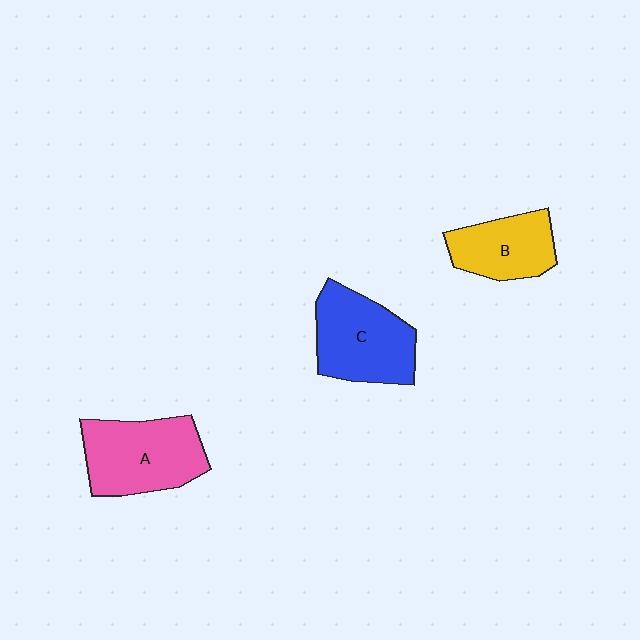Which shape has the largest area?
Shape A (pink).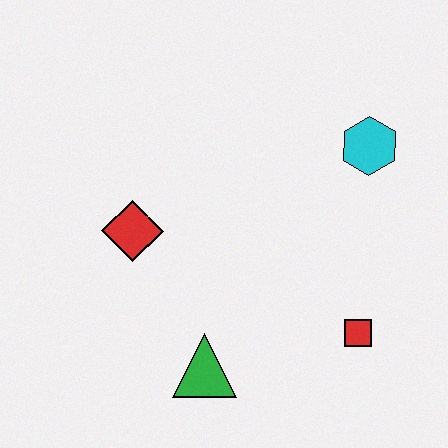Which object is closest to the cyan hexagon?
The red square is closest to the cyan hexagon.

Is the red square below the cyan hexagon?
Yes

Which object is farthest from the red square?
The red diamond is farthest from the red square.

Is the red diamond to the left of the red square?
Yes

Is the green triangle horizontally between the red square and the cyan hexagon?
No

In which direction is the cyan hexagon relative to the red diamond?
The cyan hexagon is to the right of the red diamond.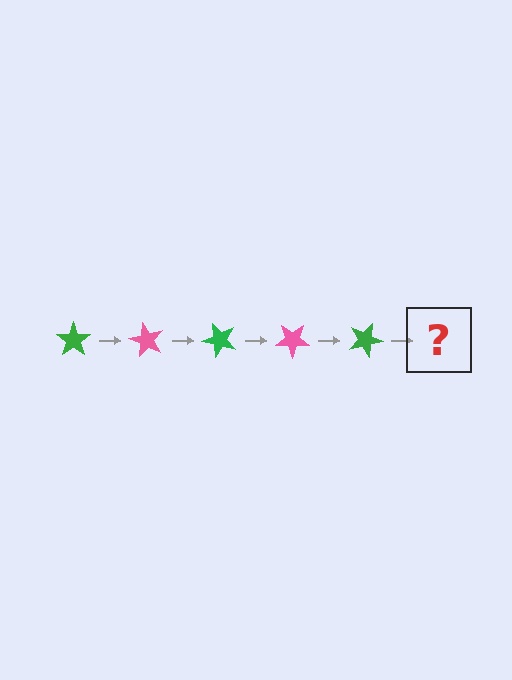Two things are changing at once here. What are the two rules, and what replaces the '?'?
The two rules are that it rotates 60 degrees each step and the color cycles through green and pink. The '?' should be a pink star, rotated 300 degrees from the start.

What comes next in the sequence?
The next element should be a pink star, rotated 300 degrees from the start.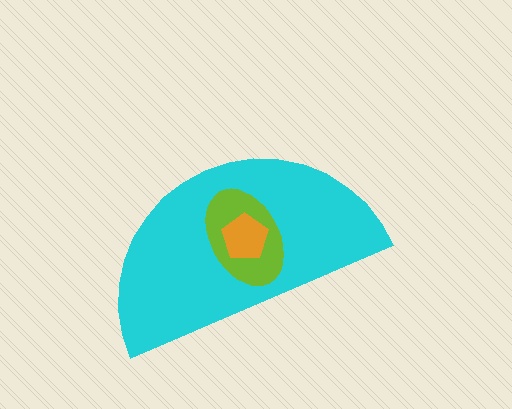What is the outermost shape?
The cyan semicircle.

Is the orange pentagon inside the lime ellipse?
Yes.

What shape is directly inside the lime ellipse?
The orange pentagon.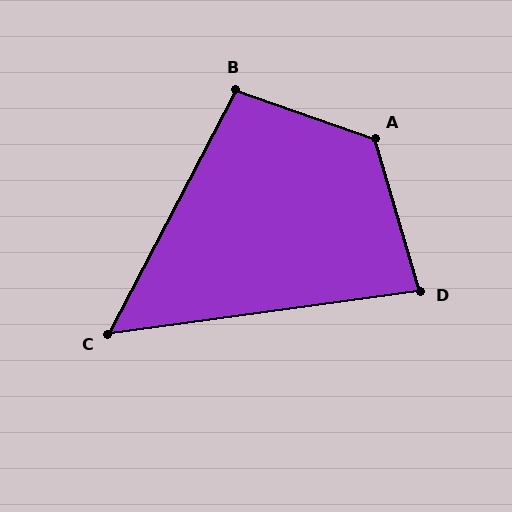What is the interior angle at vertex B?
Approximately 98 degrees (obtuse).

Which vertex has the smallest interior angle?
C, at approximately 55 degrees.